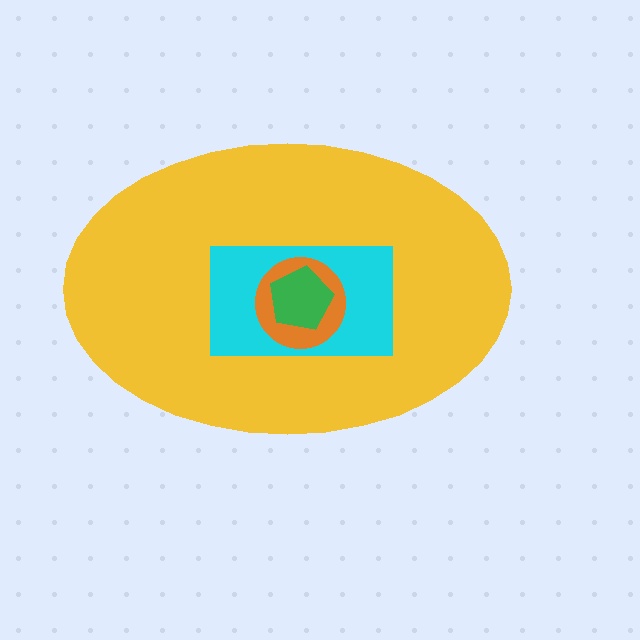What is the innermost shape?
The green pentagon.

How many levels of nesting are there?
4.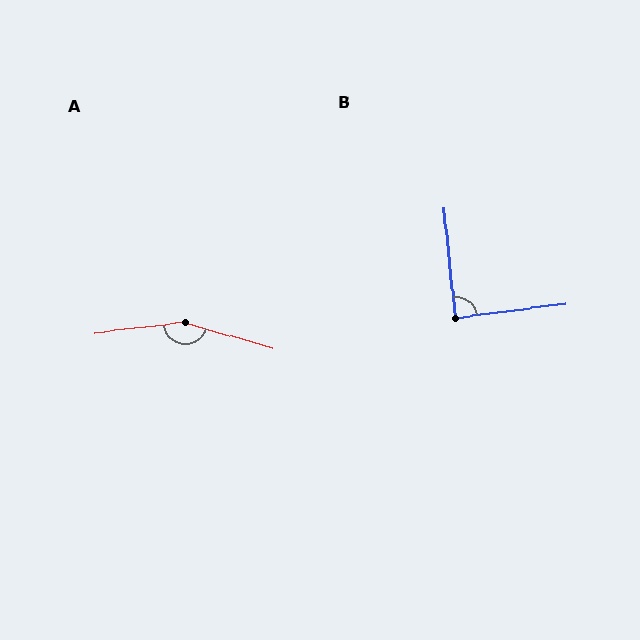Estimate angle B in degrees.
Approximately 89 degrees.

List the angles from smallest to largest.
B (89°), A (158°).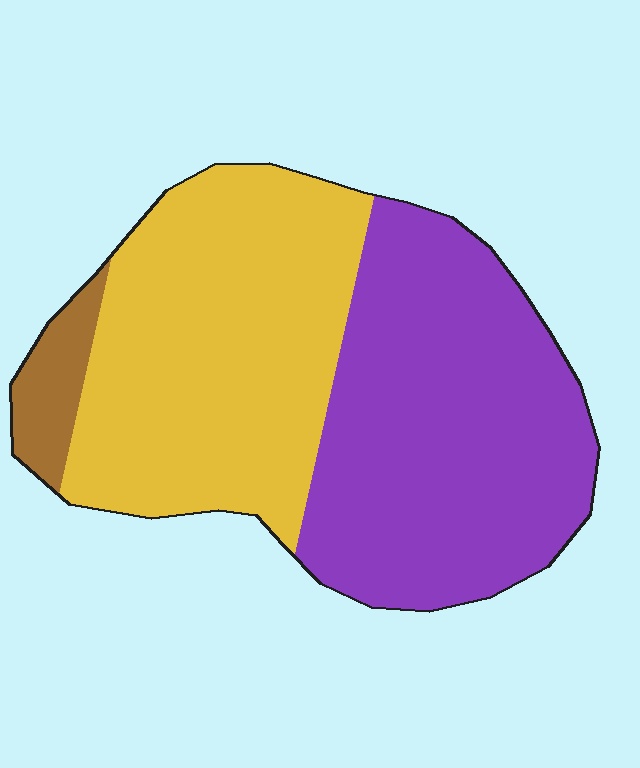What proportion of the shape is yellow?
Yellow covers around 45% of the shape.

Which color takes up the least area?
Brown, at roughly 5%.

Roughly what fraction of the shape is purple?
Purple takes up about one half (1/2) of the shape.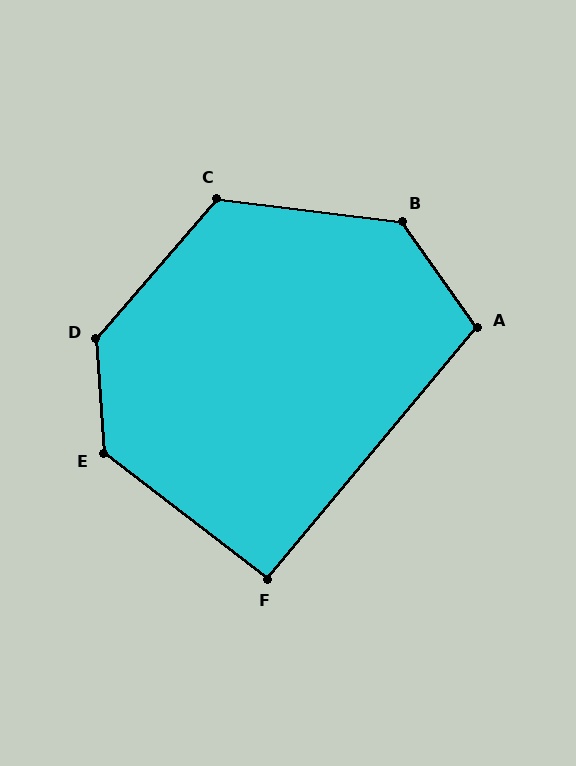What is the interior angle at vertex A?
Approximately 105 degrees (obtuse).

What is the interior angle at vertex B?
Approximately 133 degrees (obtuse).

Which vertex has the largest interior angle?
D, at approximately 135 degrees.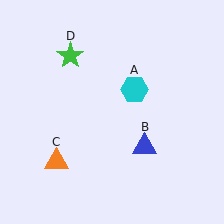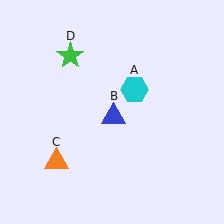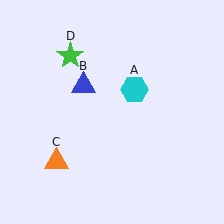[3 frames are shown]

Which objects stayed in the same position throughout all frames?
Cyan hexagon (object A) and orange triangle (object C) and green star (object D) remained stationary.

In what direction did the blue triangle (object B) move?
The blue triangle (object B) moved up and to the left.